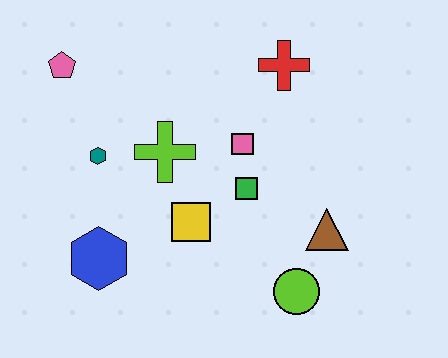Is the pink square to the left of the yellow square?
No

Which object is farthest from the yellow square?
The pink pentagon is farthest from the yellow square.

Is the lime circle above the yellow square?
No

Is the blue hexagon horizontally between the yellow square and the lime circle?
No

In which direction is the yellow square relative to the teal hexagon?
The yellow square is to the right of the teal hexagon.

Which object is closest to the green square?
The pink square is closest to the green square.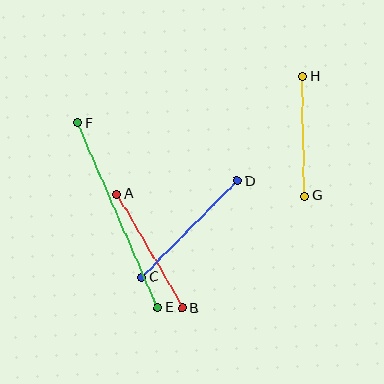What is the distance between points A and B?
The distance is approximately 132 pixels.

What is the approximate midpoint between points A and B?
The midpoint is at approximately (150, 251) pixels.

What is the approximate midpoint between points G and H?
The midpoint is at approximately (304, 136) pixels.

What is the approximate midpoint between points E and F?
The midpoint is at approximately (118, 215) pixels.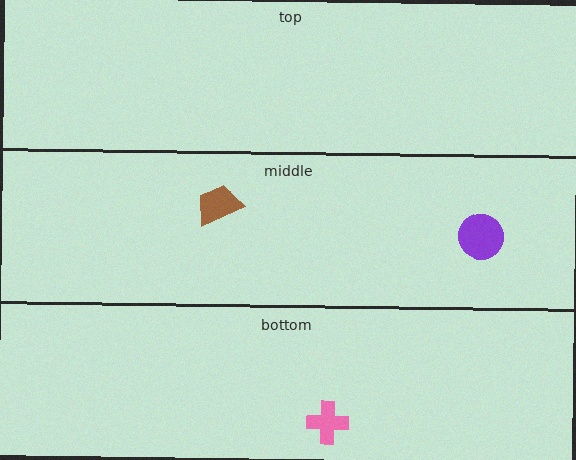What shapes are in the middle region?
The purple circle, the brown trapezoid.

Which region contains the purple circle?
The middle region.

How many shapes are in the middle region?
2.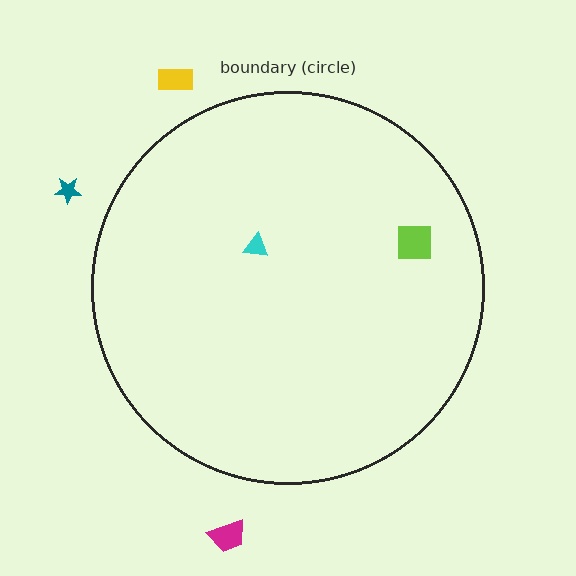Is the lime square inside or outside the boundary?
Inside.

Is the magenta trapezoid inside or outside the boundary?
Outside.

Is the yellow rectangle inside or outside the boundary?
Outside.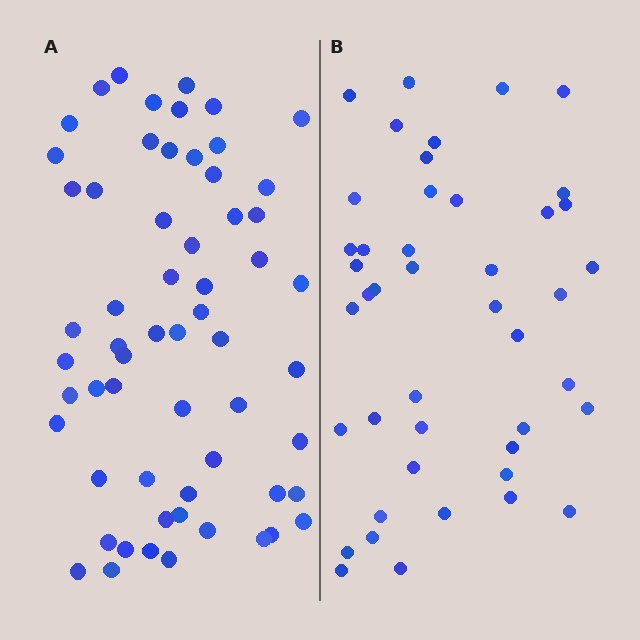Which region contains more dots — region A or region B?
Region A (the left region) has more dots.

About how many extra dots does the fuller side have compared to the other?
Region A has approximately 15 more dots than region B.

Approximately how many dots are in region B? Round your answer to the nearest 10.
About 40 dots. (The exact count is 44, which rounds to 40.)